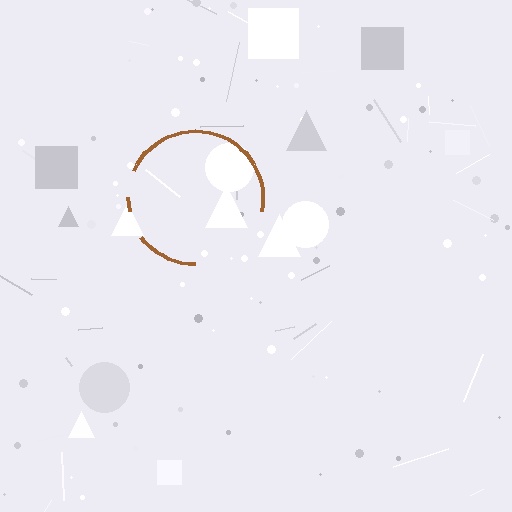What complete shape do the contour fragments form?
The contour fragments form a circle.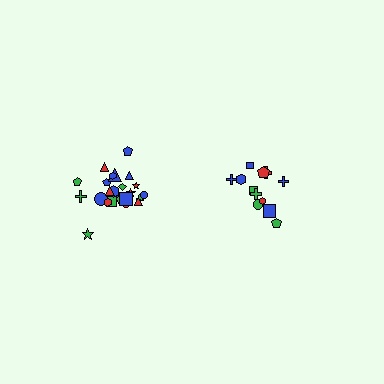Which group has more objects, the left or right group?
The left group.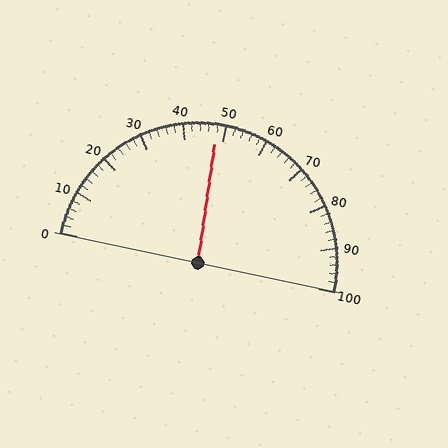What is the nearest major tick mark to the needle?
The nearest major tick mark is 50.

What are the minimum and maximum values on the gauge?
The gauge ranges from 0 to 100.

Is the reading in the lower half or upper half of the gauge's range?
The reading is in the lower half of the range (0 to 100).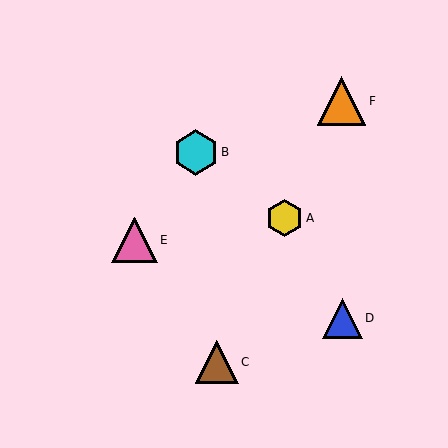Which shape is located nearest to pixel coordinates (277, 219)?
The yellow hexagon (labeled A) at (285, 218) is nearest to that location.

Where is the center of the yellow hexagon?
The center of the yellow hexagon is at (285, 218).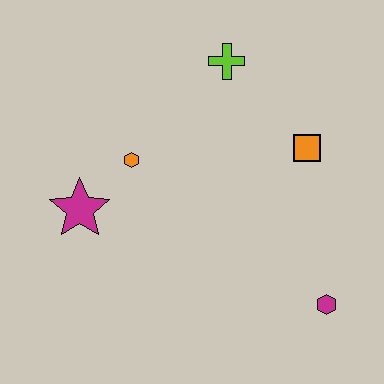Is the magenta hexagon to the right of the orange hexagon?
Yes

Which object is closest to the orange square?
The lime cross is closest to the orange square.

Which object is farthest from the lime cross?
The magenta hexagon is farthest from the lime cross.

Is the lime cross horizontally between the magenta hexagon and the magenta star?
Yes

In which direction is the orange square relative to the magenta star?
The orange square is to the right of the magenta star.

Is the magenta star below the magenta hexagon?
No